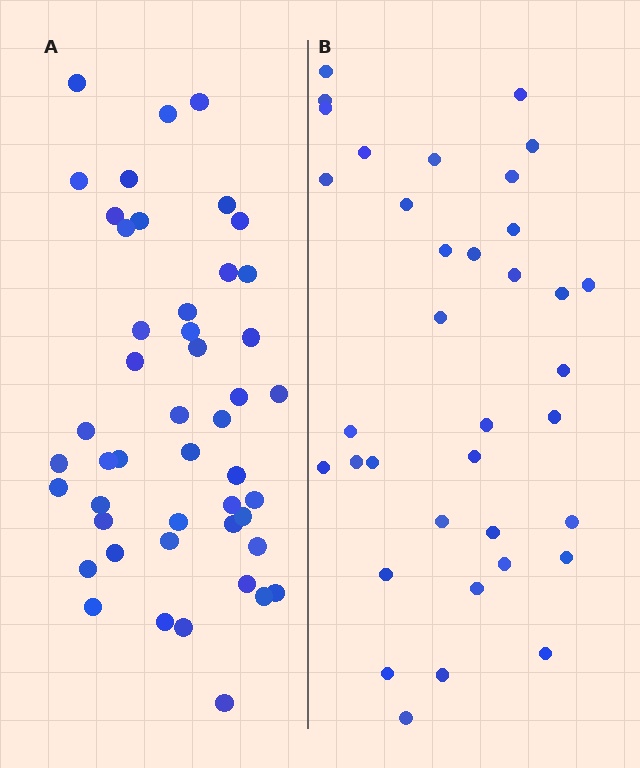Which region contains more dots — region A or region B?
Region A (the left region) has more dots.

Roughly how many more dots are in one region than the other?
Region A has roughly 12 or so more dots than region B.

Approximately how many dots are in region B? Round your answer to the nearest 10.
About 40 dots. (The exact count is 36, which rounds to 40.)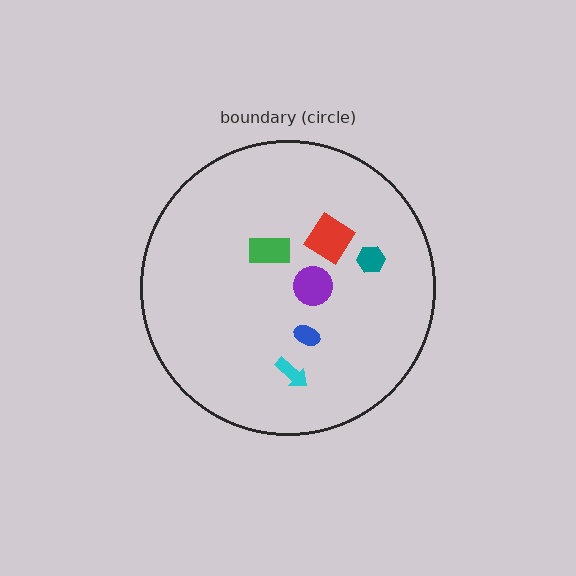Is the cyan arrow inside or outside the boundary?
Inside.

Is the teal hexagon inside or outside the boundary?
Inside.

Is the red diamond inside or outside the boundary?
Inside.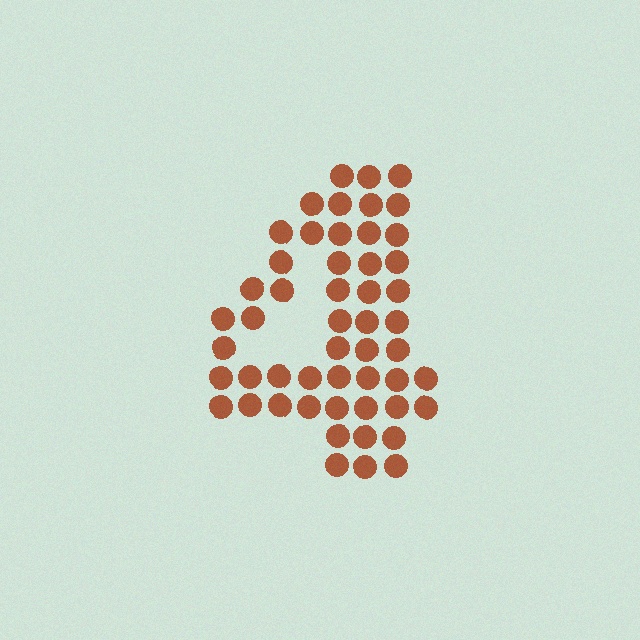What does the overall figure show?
The overall figure shows the digit 4.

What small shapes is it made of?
It is made of small circles.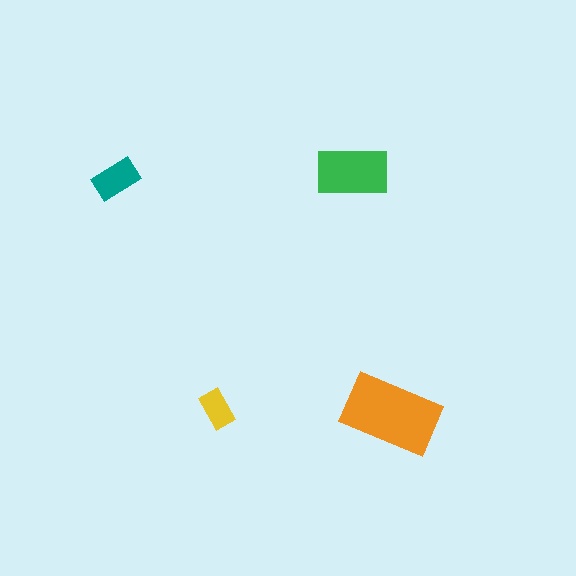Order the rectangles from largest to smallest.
the orange one, the green one, the teal one, the yellow one.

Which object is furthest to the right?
The orange rectangle is rightmost.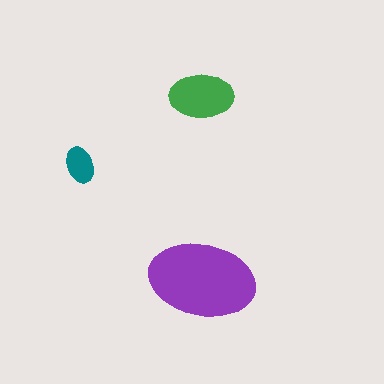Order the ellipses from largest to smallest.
the purple one, the green one, the teal one.